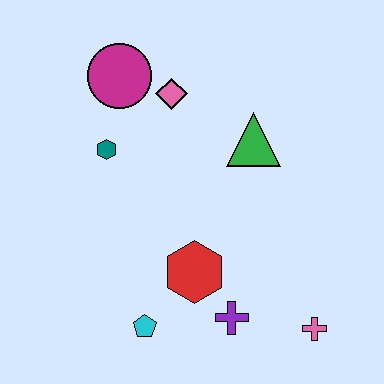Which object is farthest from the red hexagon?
The magenta circle is farthest from the red hexagon.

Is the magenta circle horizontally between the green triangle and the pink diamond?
No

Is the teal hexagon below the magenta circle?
Yes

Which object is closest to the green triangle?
The pink diamond is closest to the green triangle.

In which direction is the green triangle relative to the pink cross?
The green triangle is above the pink cross.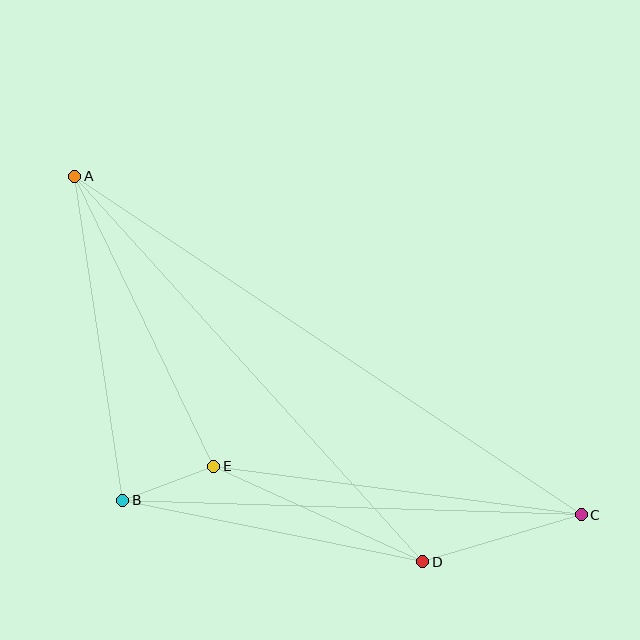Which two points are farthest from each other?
Points A and C are farthest from each other.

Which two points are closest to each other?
Points B and E are closest to each other.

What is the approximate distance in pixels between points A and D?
The distance between A and D is approximately 520 pixels.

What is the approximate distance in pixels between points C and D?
The distance between C and D is approximately 165 pixels.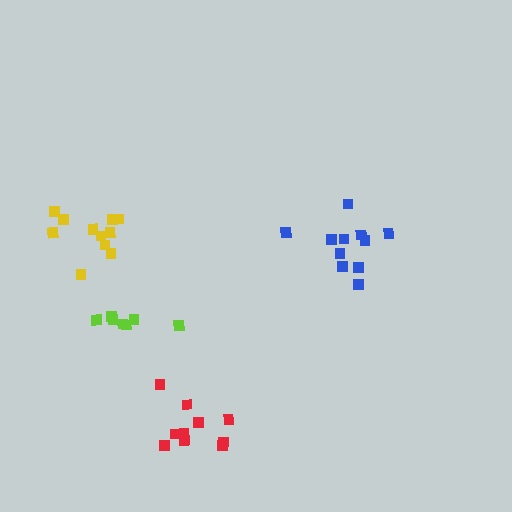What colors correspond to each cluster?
The clusters are colored: red, blue, yellow, lime.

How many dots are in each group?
Group 1: 10 dots, Group 2: 11 dots, Group 3: 11 dots, Group 4: 7 dots (39 total).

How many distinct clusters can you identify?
There are 4 distinct clusters.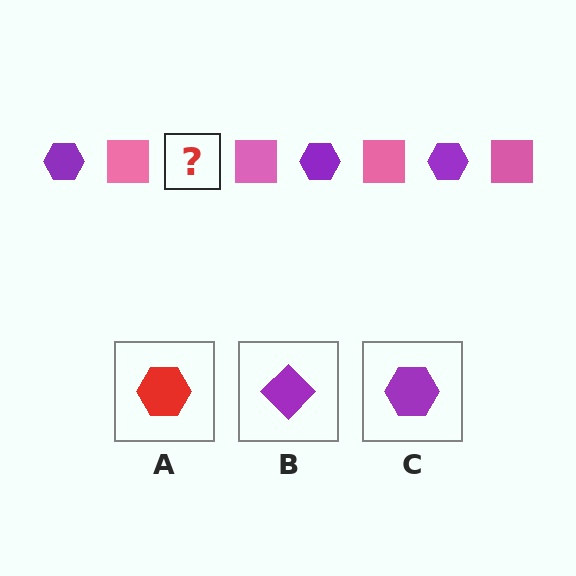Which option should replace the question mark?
Option C.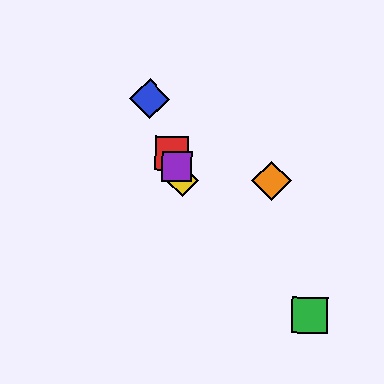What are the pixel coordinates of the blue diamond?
The blue diamond is at (150, 98).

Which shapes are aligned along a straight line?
The red square, the blue diamond, the yellow diamond, the purple square are aligned along a straight line.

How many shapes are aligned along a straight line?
4 shapes (the red square, the blue diamond, the yellow diamond, the purple square) are aligned along a straight line.